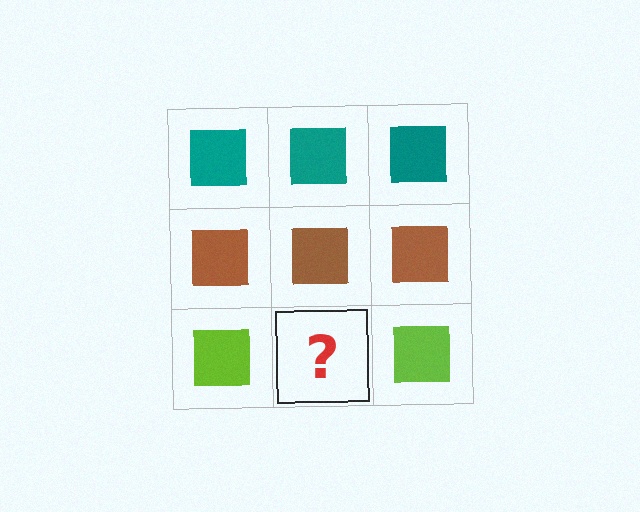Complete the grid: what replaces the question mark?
The question mark should be replaced with a lime square.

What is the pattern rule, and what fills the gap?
The rule is that each row has a consistent color. The gap should be filled with a lime square.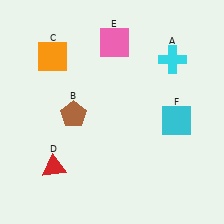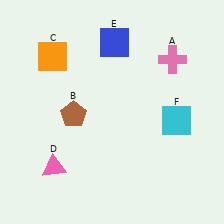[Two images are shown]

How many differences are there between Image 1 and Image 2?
There are 3 differences between the two images.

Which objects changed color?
A changed from cyan to pink. D changed from red to pink. E changed from pink to blue.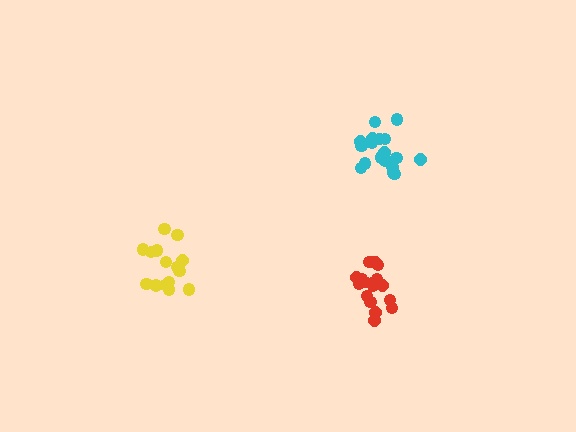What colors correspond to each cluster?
The clusters are colored: red, cyan, yellow.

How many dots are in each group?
Group 1: 18 dots, Group 2: 18 dots, Group 3: 15 dots (51 total).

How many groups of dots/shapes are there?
There are 3 groups.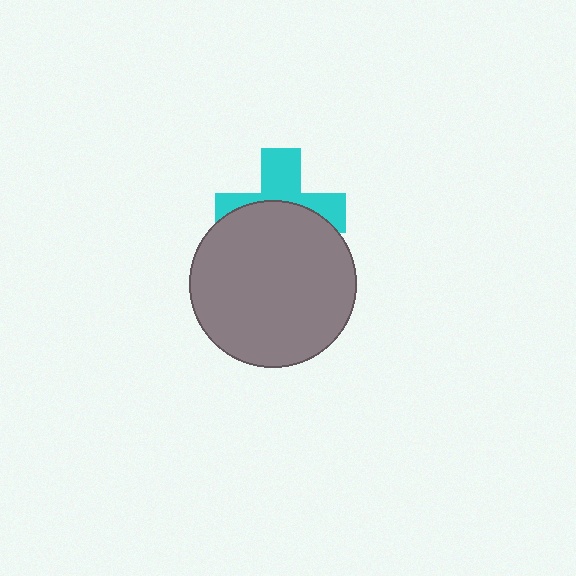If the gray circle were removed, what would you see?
You would see the complete cyan cross.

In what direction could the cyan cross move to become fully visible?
The cyan cross could move up. That would shift it out from behind the gray circle entirely.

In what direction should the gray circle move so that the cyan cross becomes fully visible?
The gray circle should move down. That is the shortest direction to clear the overlap and leave the cyan cross fully visible.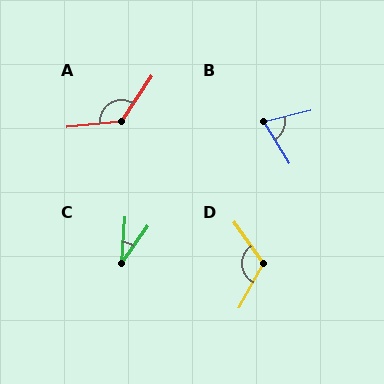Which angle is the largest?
A, at approximately 129 degrees.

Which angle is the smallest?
C, at approximately 31 degrees.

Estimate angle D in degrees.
Approximately 117 degrees.